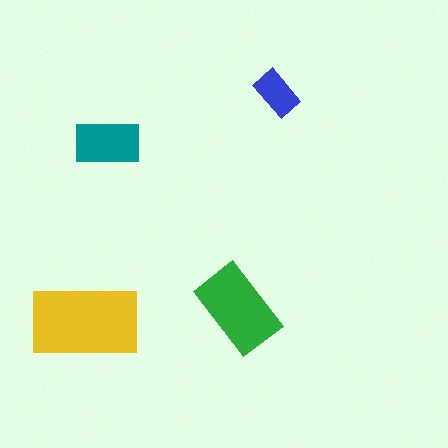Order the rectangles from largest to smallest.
the yellow one, the green one, the teal one, the blue one.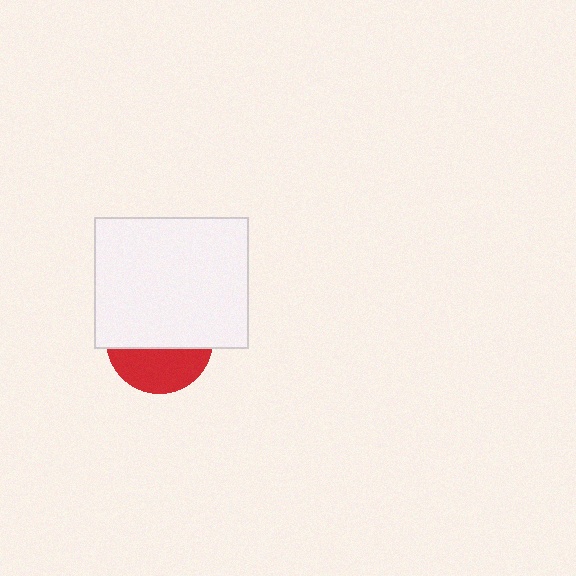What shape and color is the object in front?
The object in front is a white rectangle.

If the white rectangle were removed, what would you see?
You would see the complete red circle.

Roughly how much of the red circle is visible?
A small part of it is visible (roughly 39%).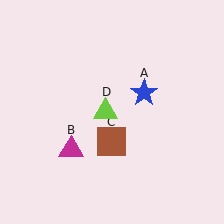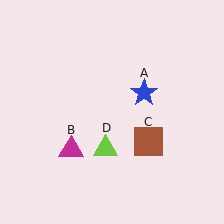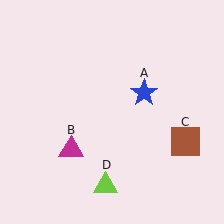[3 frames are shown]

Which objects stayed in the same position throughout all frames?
Blue star (object A) and magenta triangle (object B) remained stationary.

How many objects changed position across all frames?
2 objects changed position: brown square (object C), lime triangle (object D).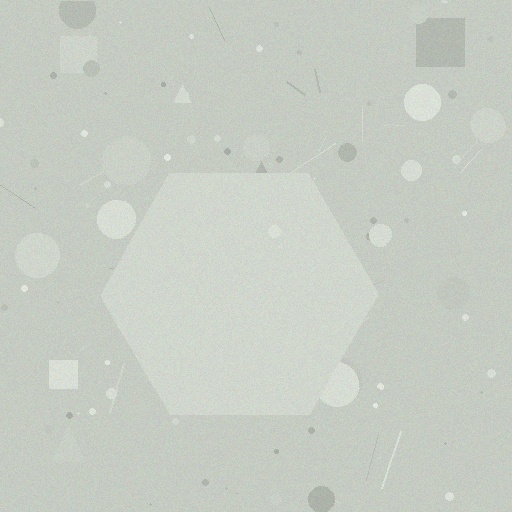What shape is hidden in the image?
A hexagon is hidden in the image.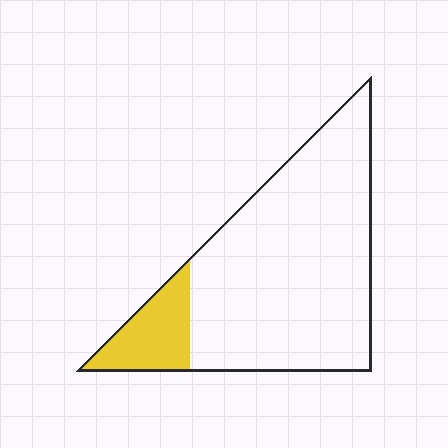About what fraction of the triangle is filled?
About one sixth (1/6).